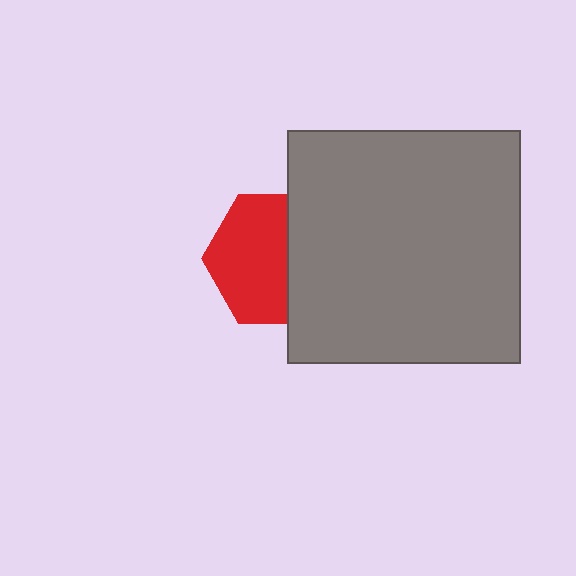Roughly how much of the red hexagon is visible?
About half of it is visible (roughly 60%).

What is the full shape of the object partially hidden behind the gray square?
The partially hidden object is a red hexagon.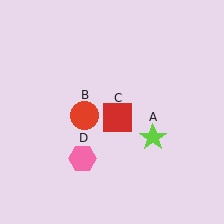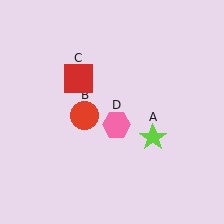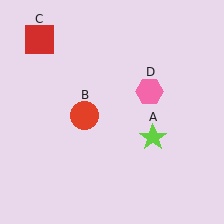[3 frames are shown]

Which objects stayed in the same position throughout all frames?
Lime star (object A) and red circle (object B) remained stationary.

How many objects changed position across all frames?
2 objects changed position: red square (object C), pink hexagon (object D).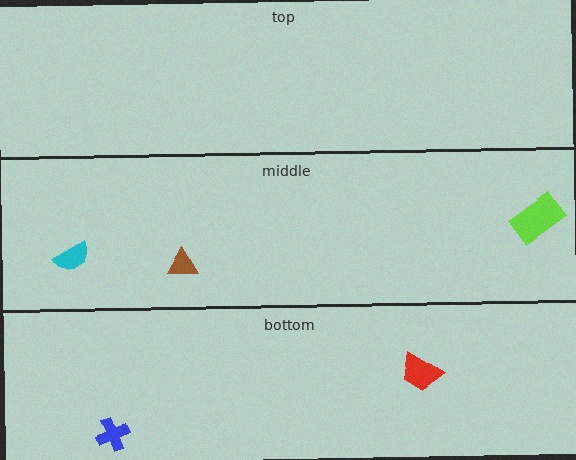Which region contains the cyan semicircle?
The middle region.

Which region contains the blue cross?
The bottom region.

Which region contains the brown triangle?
The middle region.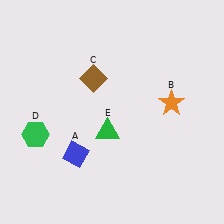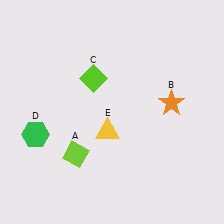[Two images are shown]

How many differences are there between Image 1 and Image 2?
There are 3 differences between the two images.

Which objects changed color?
A changed from blue to lime. C changed from brown to lime. E changed from green to yellow.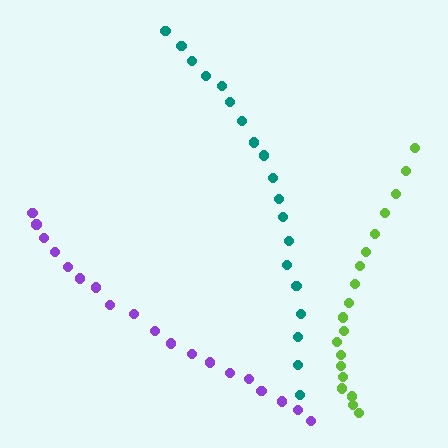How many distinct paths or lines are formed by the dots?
There are 3 distinct paths.